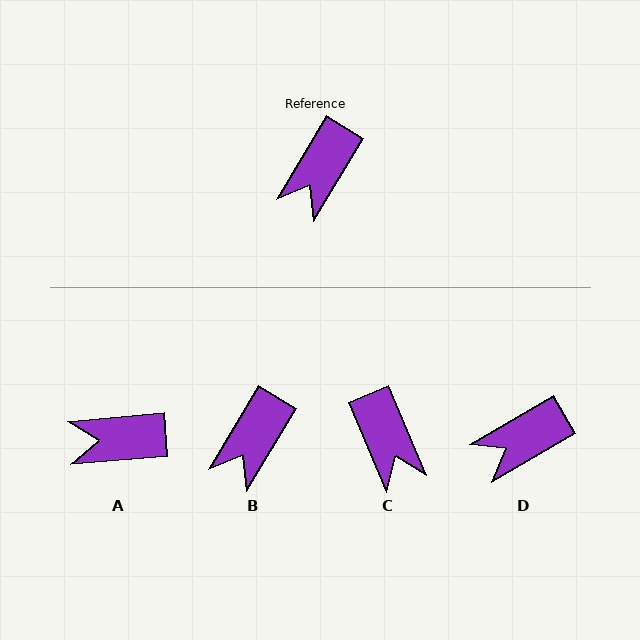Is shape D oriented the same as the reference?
No, it is off by about 29 degrees.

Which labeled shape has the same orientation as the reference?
B.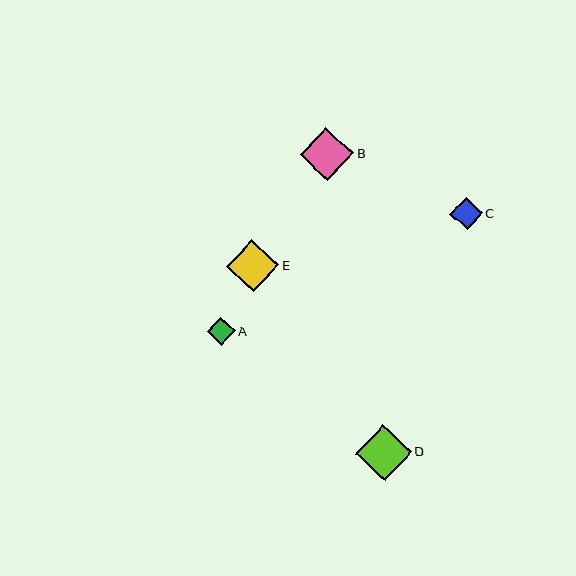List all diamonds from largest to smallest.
From largest to smallest: D, B, E, C, A.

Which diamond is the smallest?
Diamond A is the smallest with a size of approximately 28 pixels.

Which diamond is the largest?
Diamond D is the largest with a size of approximately 56 pixels.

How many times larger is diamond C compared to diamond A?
Diamond C is approximately 1.2 times the size of diamond A.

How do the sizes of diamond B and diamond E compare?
Diamond B and diamond E are approximately the same size.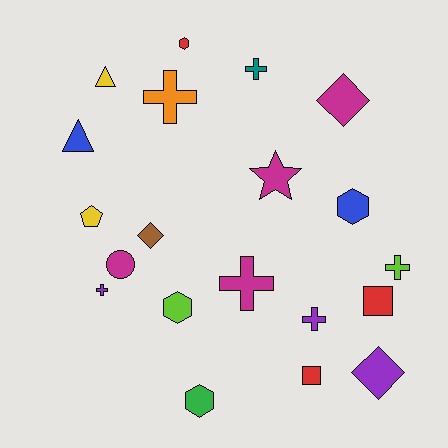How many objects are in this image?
There are 20 objects.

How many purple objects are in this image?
There are 3 purple objects.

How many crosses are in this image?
There are 6 crosses.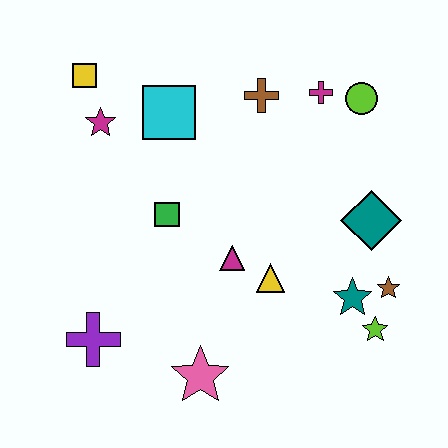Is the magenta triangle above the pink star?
Yes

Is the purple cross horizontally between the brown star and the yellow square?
Yes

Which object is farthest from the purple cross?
The lime circle is farthest from the purple cross.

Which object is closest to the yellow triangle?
The magenta triangle is closest to the yellow triangle.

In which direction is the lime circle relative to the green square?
The lime circle is to the right of the green square.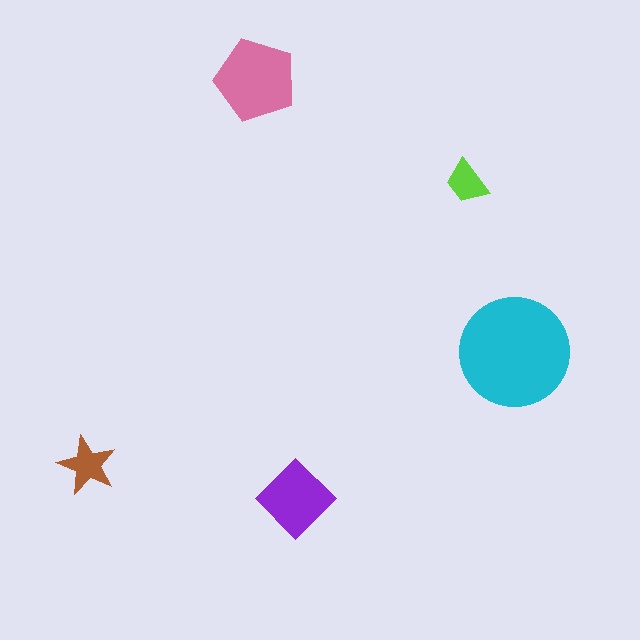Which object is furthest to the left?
The brown star is leftmost.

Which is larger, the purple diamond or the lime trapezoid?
The purple diamond.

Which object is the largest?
The cyan circle.